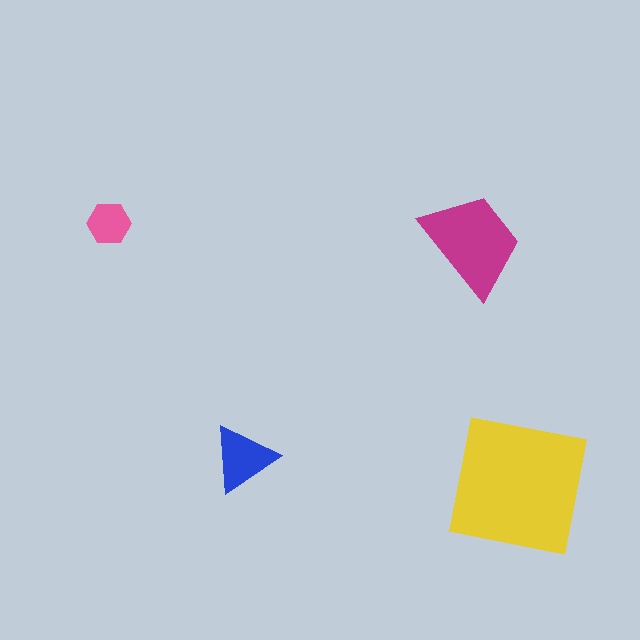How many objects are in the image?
There are 4 objects in the image.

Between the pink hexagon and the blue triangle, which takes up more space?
The blue triangle.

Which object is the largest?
The yellow square.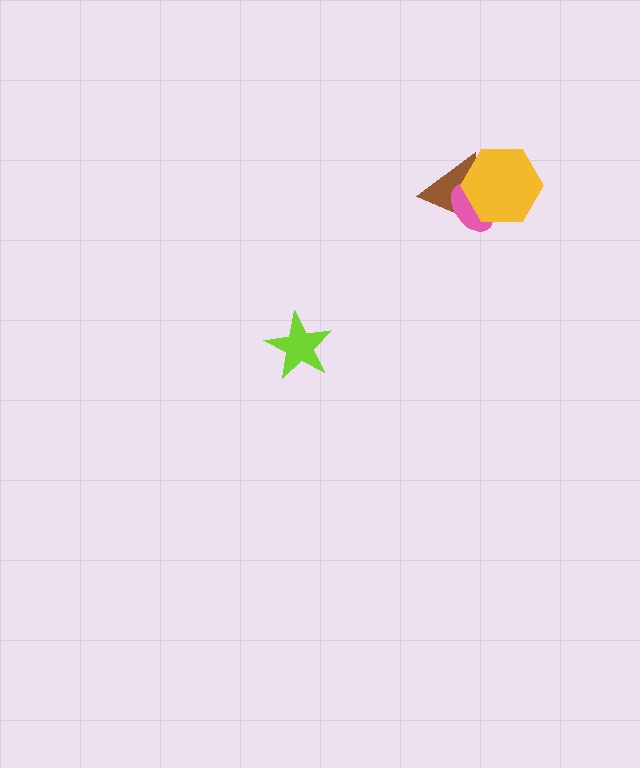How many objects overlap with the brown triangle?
2 objects overlap with the brown triangle.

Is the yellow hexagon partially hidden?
No, no other shape covers it.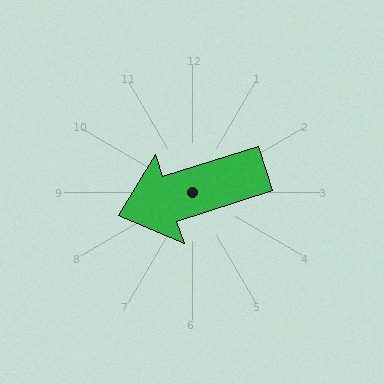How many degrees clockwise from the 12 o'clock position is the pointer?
Approximately 252 degrees.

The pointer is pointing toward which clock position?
Roughly 8 o'clock.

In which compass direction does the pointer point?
West.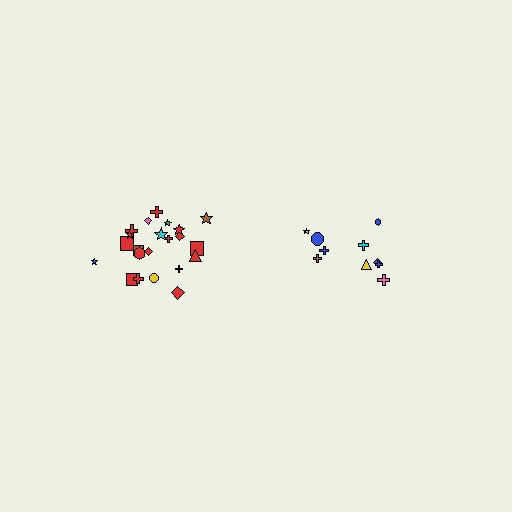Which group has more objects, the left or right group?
The left group.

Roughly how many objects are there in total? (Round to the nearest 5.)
Roughly 30 objects in total.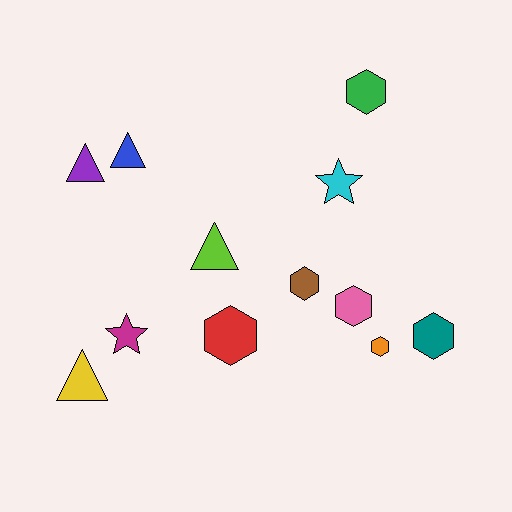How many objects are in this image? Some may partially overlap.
There are 12 objects.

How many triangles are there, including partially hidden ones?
There are 4 triangles.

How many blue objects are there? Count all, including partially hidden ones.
There is 1 blue object.